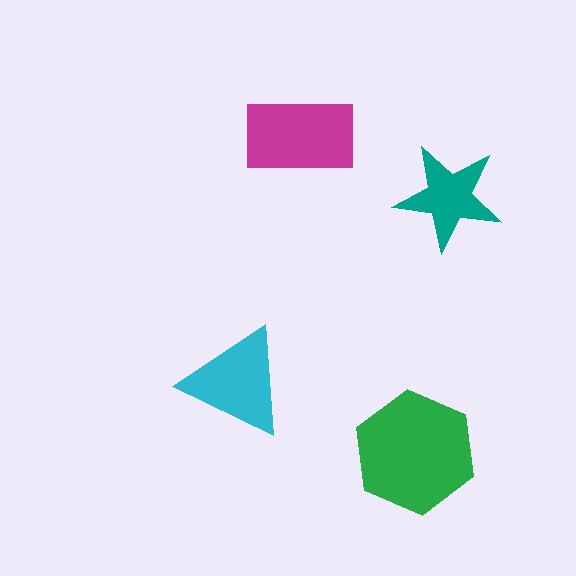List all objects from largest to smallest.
The green hexagon, the magenta rectangle, the cyan triangle, the teal star.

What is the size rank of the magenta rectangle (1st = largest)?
2nd.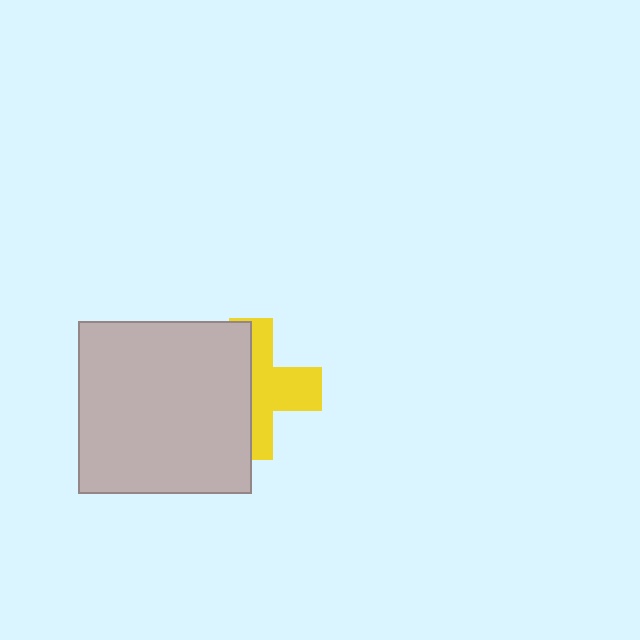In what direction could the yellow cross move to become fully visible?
The yellow cross could move right. That would shift it out from behind the light gray square entirely.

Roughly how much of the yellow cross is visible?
About half of it is visible (roughly 50%).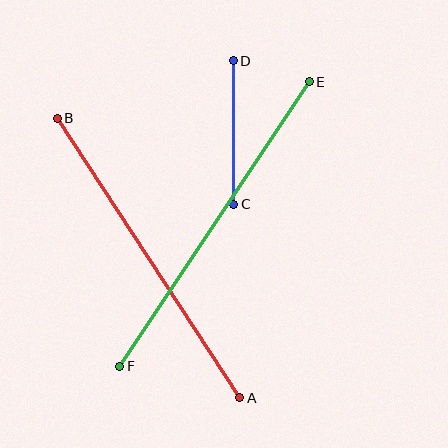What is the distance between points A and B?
The distance is approximately 334 pixels.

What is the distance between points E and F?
The distance is approximately 342 pixels.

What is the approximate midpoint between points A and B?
The midpoint is at approximately (149, 258) pixels.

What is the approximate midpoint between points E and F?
The midpoint is at approximately (214, 224) pixels.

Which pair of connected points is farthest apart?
Points E and F are farthest apart.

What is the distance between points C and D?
The distance is approximately 143 pixels.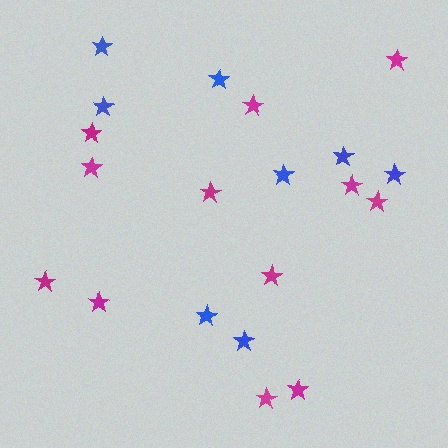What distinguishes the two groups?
There are 2 groups: one group of blue stars (8) and one group of magenta stars (12).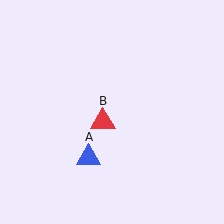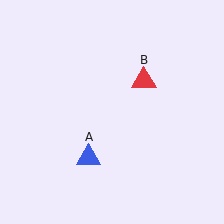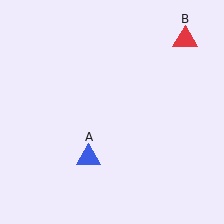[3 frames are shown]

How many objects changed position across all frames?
1 object changed position: red triangle (object B).